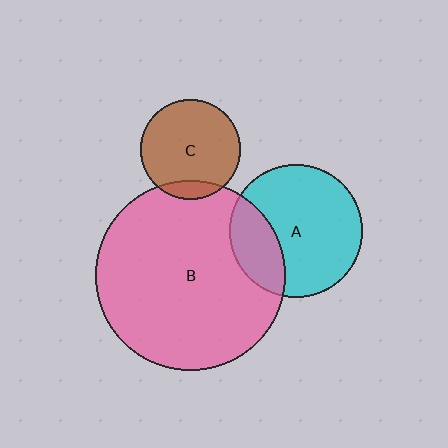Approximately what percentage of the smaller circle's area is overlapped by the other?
Approximately 25%.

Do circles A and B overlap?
Yes.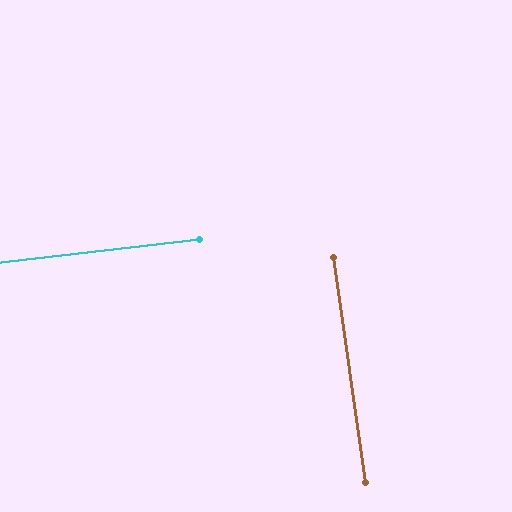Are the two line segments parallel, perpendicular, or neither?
Perpendicular — they meet at approximately 88°.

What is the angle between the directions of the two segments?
Approximately 88 degrees.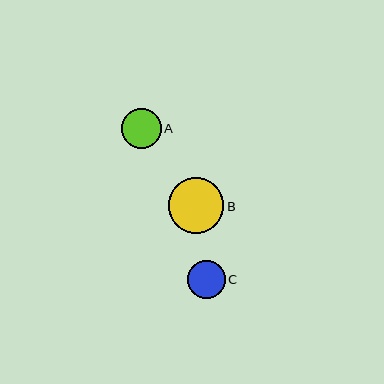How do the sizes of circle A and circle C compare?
Circle A and circle C are approximately the same size.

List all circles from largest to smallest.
From largest to smallest: B, A, C.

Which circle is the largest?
Circle B is the largest with a size of approximately 55 pixels.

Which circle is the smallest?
Circle C is the smallest with a size of approximately 38 pixels.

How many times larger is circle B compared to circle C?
Circle B is approximately 1.4 times the size of circle C.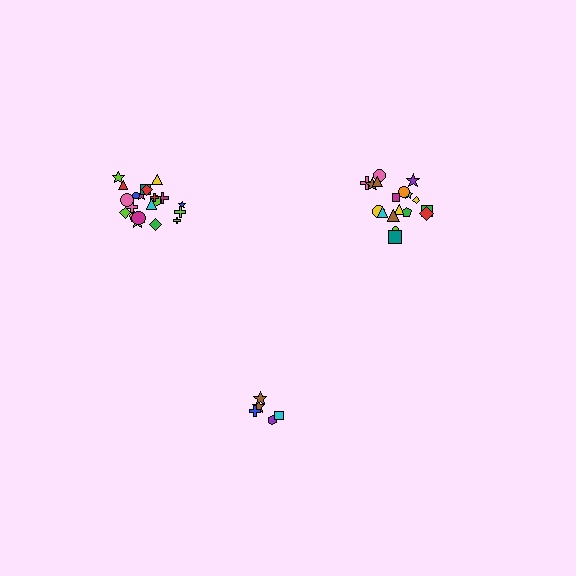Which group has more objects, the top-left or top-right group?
The top-left group.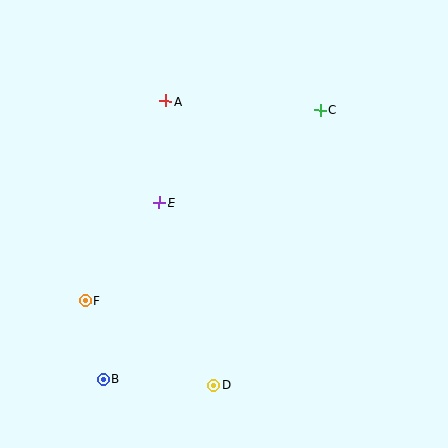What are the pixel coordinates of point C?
Point C is at (320, 110).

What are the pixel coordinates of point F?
Point F is at (85, 301).